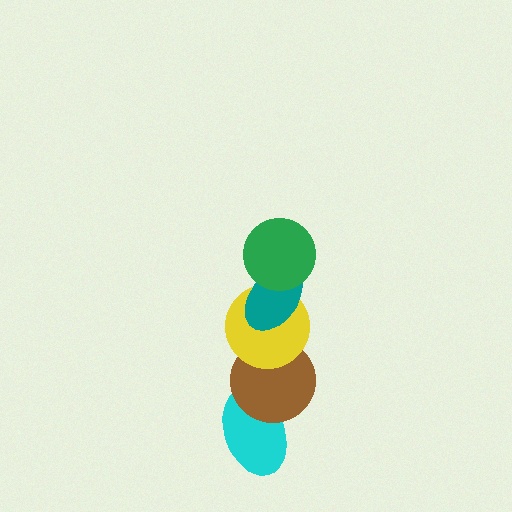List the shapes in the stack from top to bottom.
From top to bottom: the green circle, the teal ellipse, the yellow circle, the brown circle, the cyan ellipse.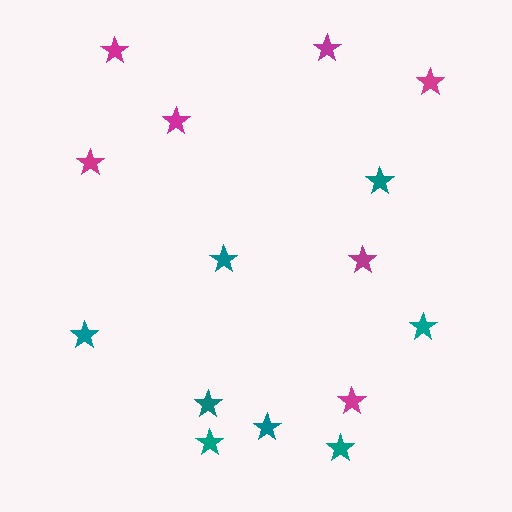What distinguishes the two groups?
There are 2 groups: one group of magenta stars (7) and one group of teal stars (8).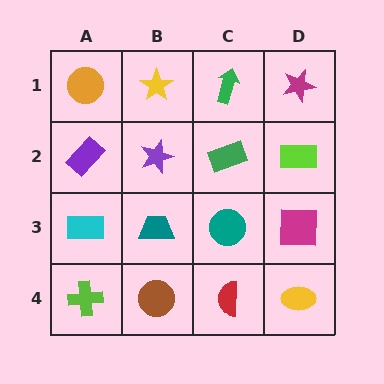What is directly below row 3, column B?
A brown circle.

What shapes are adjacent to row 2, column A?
An orange circle (row 1, column A), a cyan rectangle (row 3, column A), a purple star (row 2, column B).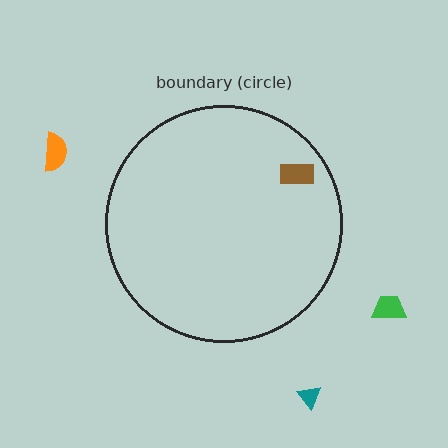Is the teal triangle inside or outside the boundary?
Outside.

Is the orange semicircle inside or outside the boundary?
Outside.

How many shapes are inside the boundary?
1 inside, 3 outside.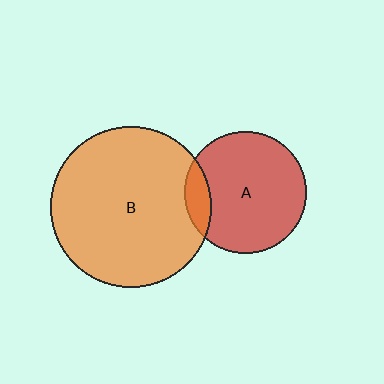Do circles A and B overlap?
Yes.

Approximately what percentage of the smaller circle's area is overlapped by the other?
Approximately 10%.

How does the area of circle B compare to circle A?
Approximately 1.7 times.